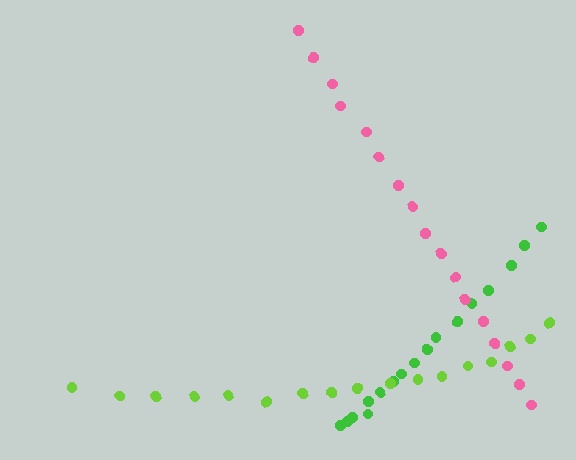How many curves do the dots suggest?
There are 3 distinct paths.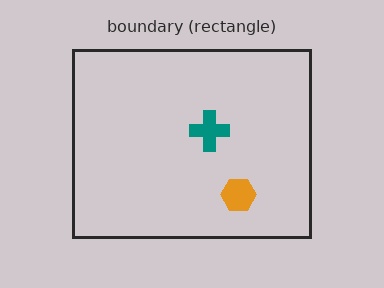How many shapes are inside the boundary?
2 inside, 0 outside.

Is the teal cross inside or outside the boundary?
Inside.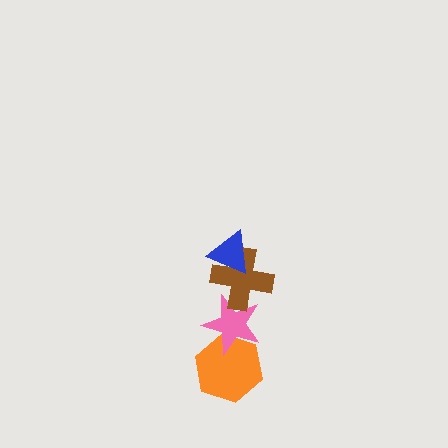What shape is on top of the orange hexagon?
The pink star is on top of the orange hexagon.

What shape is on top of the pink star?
The brown cross is on top of the pink star.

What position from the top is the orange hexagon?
The orange hexagon is 4th from the top.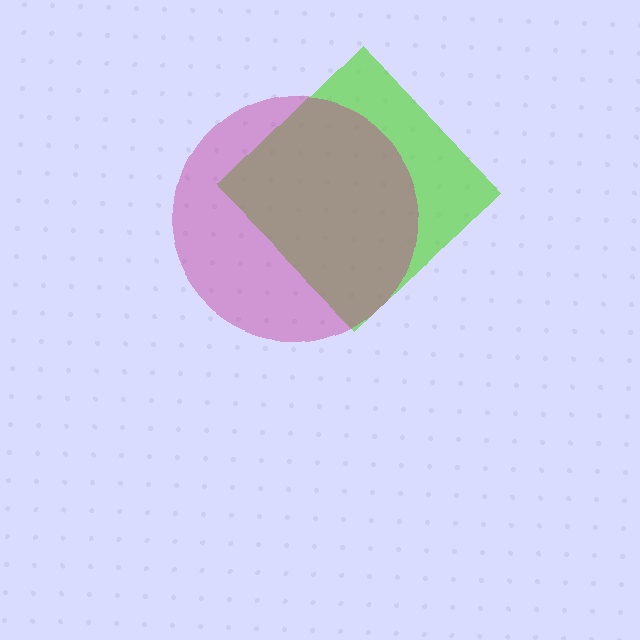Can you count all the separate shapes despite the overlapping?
Yes, there are 2 separate shapes.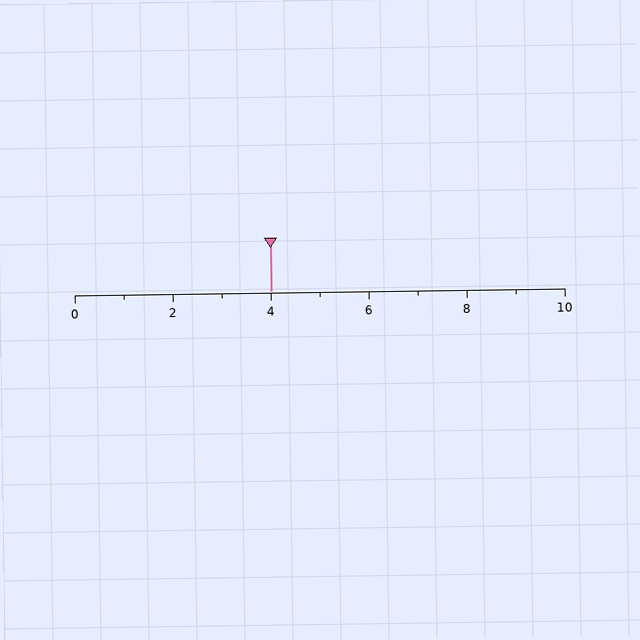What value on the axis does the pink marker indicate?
The marker indicates approximately 4.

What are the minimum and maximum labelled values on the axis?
The axis runs from 0 to 10.